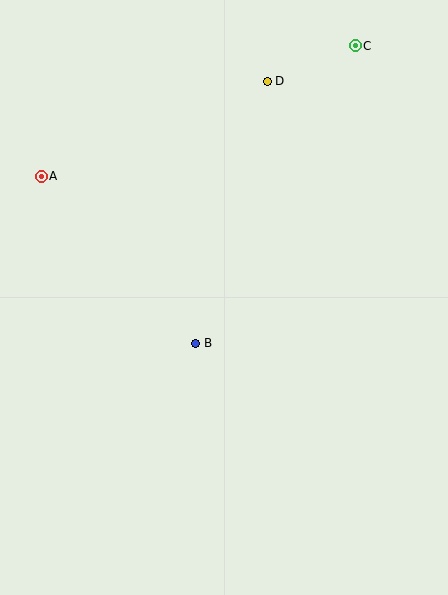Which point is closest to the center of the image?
Point B at (196, 343) is closest to the center.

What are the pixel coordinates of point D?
Point D is at (267, 81).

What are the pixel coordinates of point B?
Point B is at (196, 343).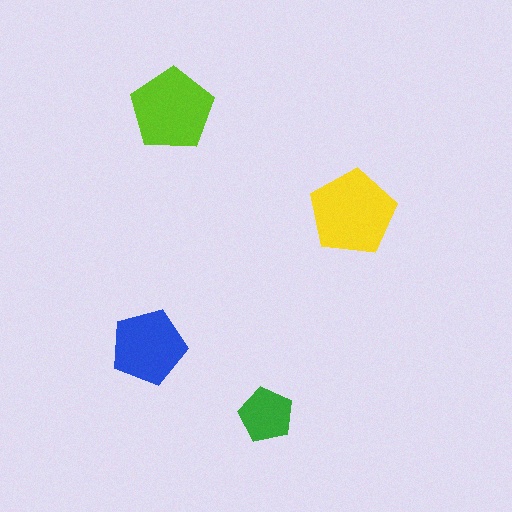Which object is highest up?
The lime pentagon is topmost.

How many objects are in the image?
There are 4 objects in the image.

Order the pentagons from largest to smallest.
the yellow one, the lime one, the blue one, the green one.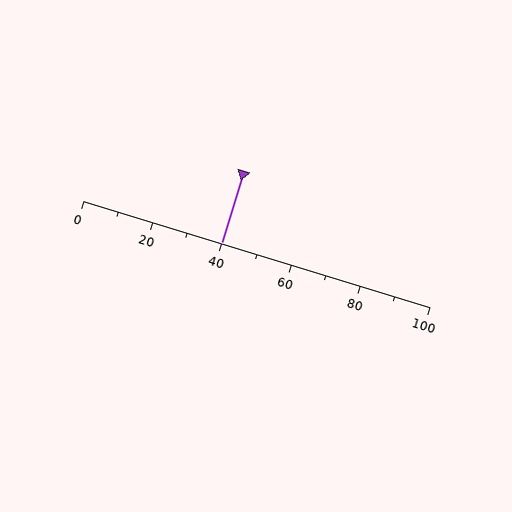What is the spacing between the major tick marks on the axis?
The major ticks are spaced 20 apart.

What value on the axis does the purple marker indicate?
The marker indicates approximately 40.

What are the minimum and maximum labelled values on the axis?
The axis runs from 0 to 100.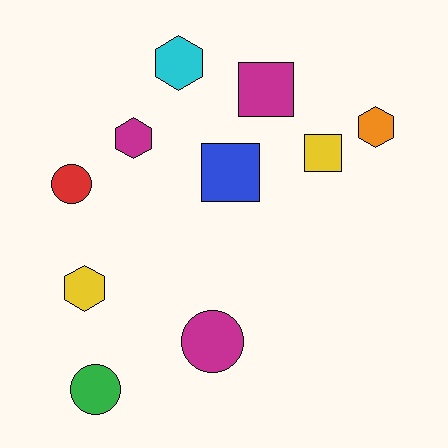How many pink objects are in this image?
There are no pink objects.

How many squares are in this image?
There are 3 squares.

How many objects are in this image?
There are 10 objects.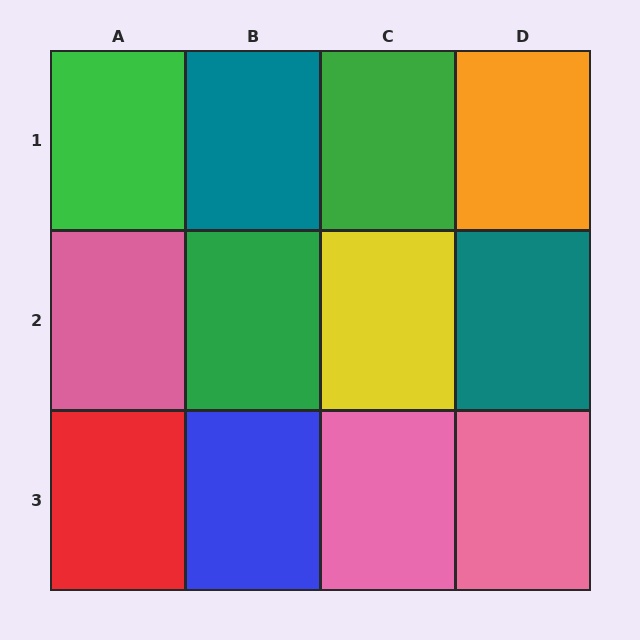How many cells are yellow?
1 cell is yellow.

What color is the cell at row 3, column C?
Pink.